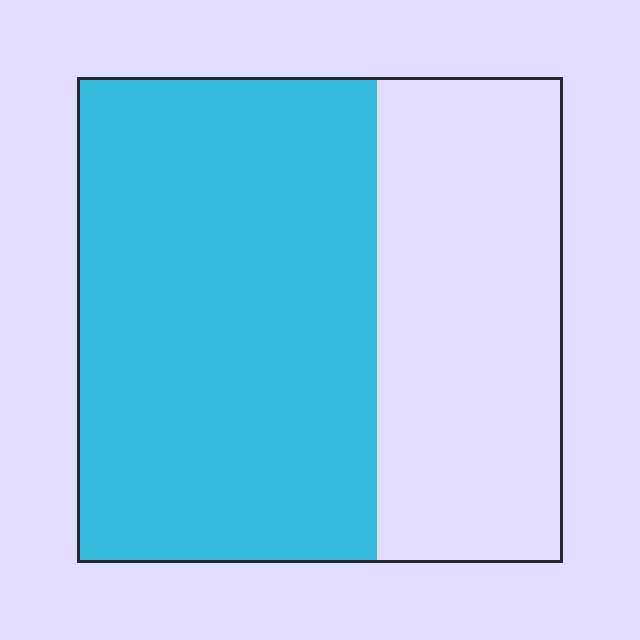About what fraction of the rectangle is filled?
About five eighths (5/8).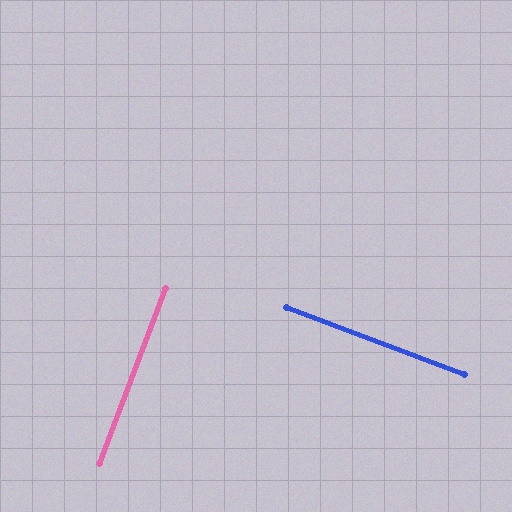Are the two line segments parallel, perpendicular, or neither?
Perpendicular — they meet at approximately 90°.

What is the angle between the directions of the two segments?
Approximately 90 degrees.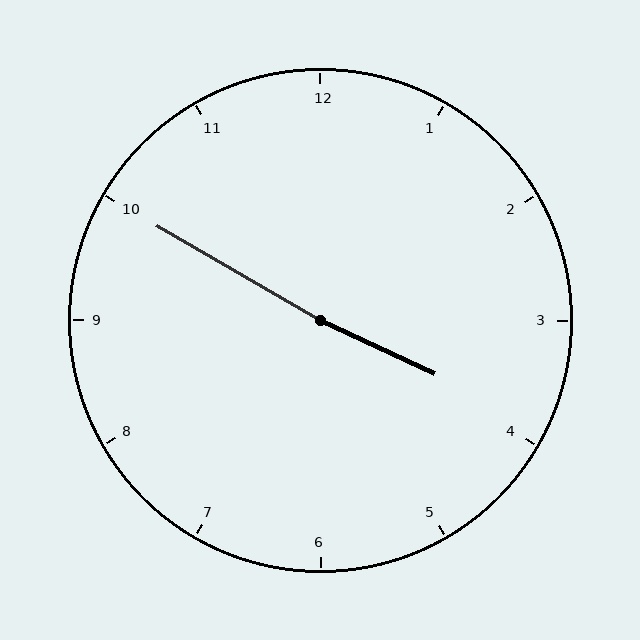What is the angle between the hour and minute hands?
Approximately 175 degrees.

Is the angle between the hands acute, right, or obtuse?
It is obtuse.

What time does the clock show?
3:50.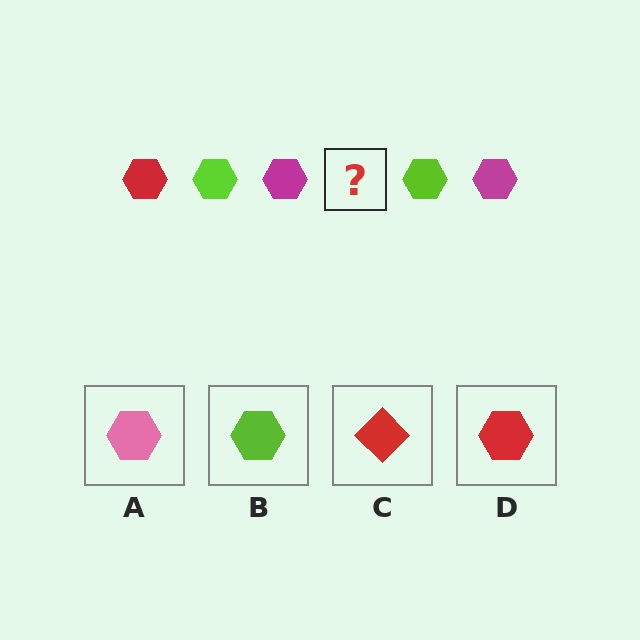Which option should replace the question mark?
Option D.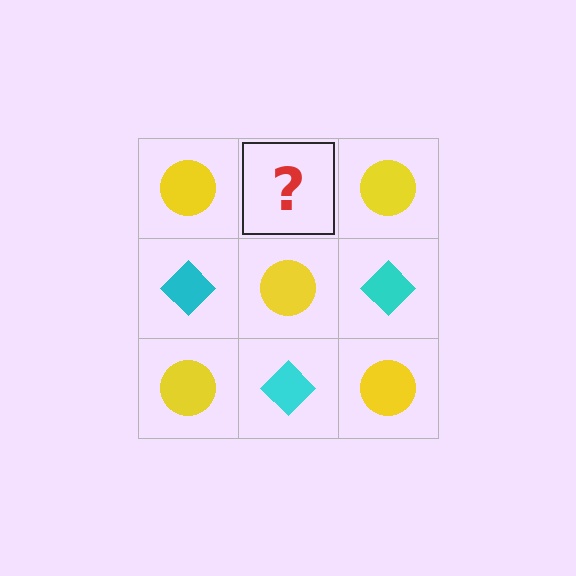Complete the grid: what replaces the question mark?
The question mark should be replaced with a cyan diamond.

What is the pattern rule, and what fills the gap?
The rule is that it alternates yellow circle and cyan diamond in a checkerboard pattern. The gap should be filled with a cyan diamond.